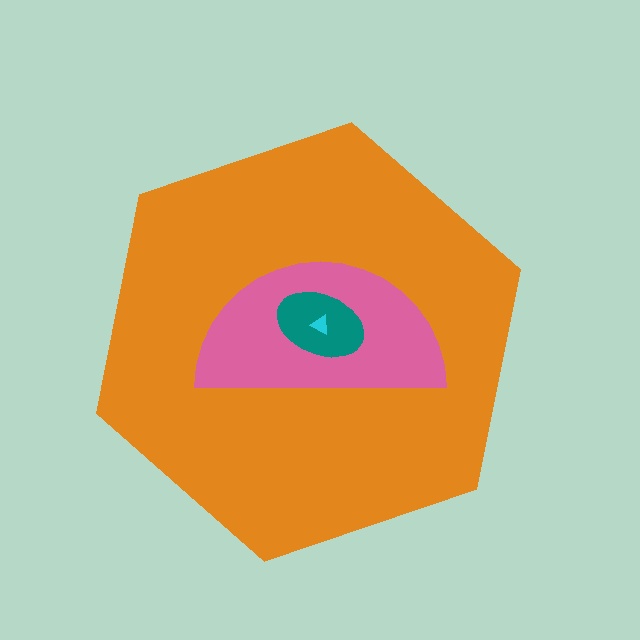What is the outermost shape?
The orange hexagon.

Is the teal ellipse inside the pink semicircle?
Yes.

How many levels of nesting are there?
4.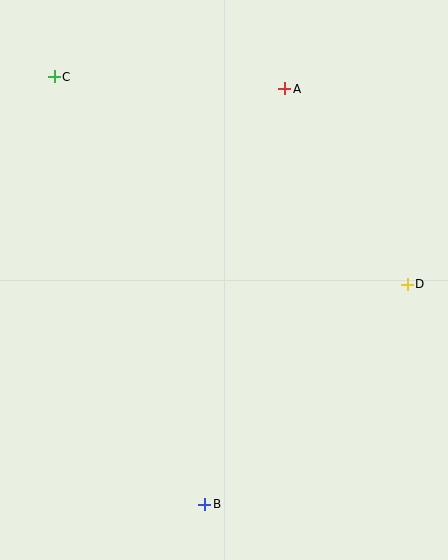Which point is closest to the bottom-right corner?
Point B is closest to the bottom-right corner.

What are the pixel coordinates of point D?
Point D is at (407, 284).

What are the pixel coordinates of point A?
Point A is at (285, 89).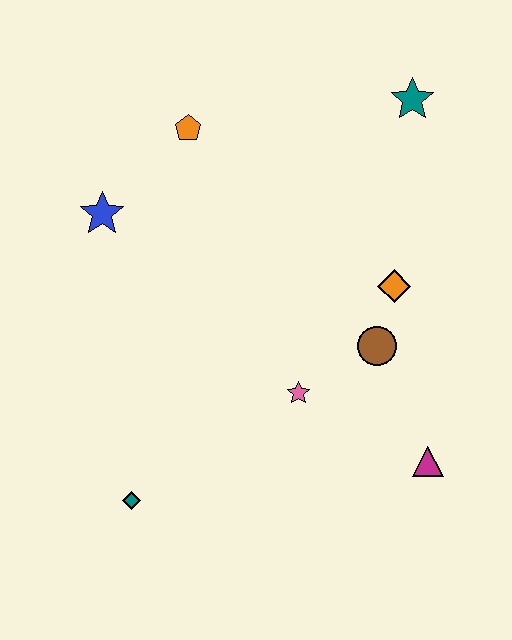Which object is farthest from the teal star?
The teal diamond is farthest from the teal star.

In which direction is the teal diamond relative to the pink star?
The teal diamond is to the left of the pink star.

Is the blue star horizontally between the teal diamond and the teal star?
No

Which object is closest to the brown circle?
The orange diamond is closest to the brown circle.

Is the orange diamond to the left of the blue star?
No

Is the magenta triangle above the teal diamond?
Yes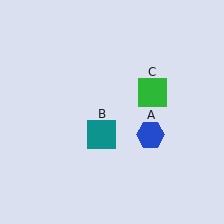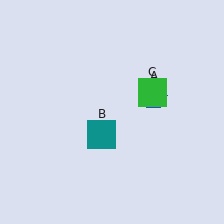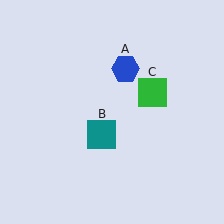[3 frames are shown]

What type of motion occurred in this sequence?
The blue hexagon (object A) rotated counterclockwise around the center of the scene.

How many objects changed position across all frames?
1 object changed position: blue hexagon (object A).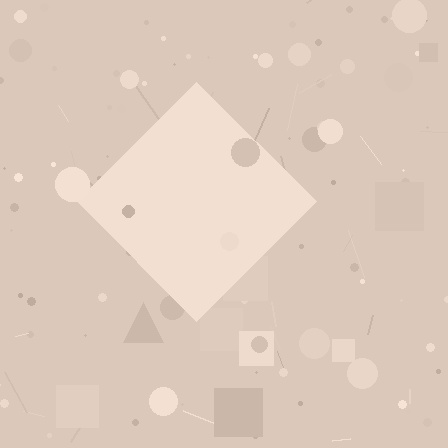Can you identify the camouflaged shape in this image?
The camouflaged shape is a diamond.